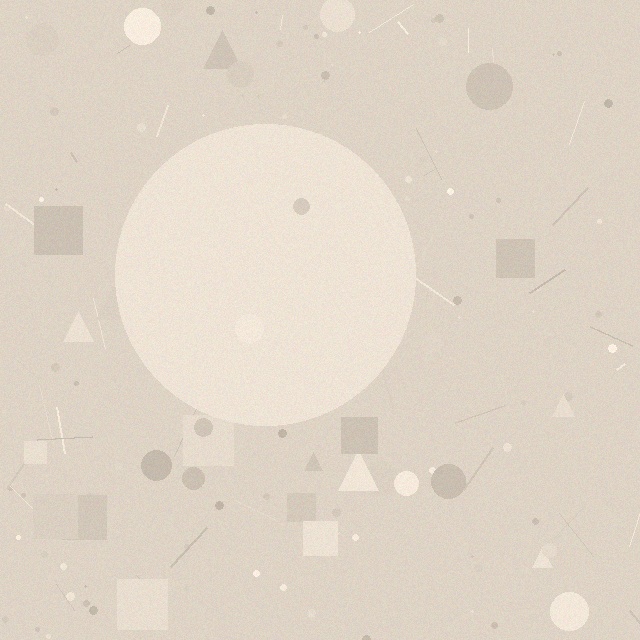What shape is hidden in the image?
A circle is hidden in the image.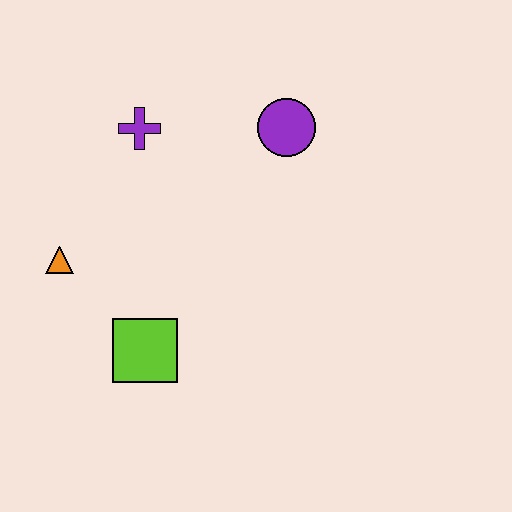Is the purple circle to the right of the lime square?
Yes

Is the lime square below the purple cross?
Yes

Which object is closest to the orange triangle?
The lime square is closest to the orange triangle.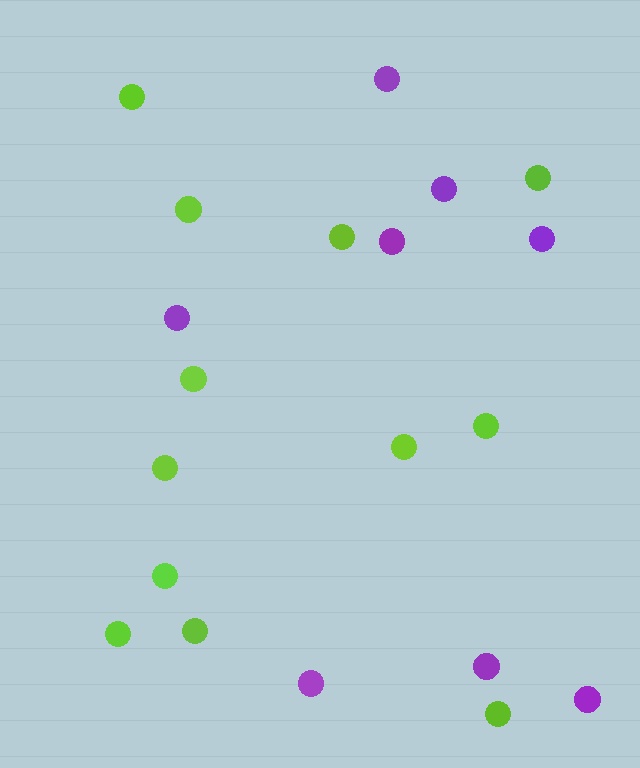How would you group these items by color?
There are 2 groups: one group of lime circles (12) and one group of purple circles (8).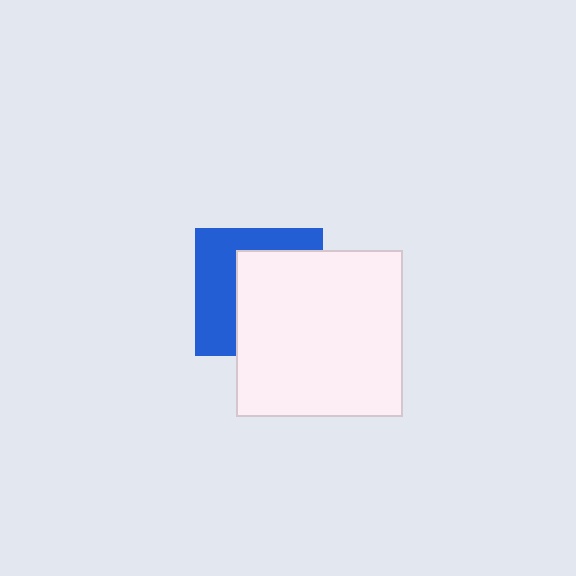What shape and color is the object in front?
The object in front is a white square.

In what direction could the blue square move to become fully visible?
The blue square could move left. That would shift it out from behind the white square entirely.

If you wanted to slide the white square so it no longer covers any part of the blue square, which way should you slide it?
Slide it right — that is the most direct way to separate the two shapes.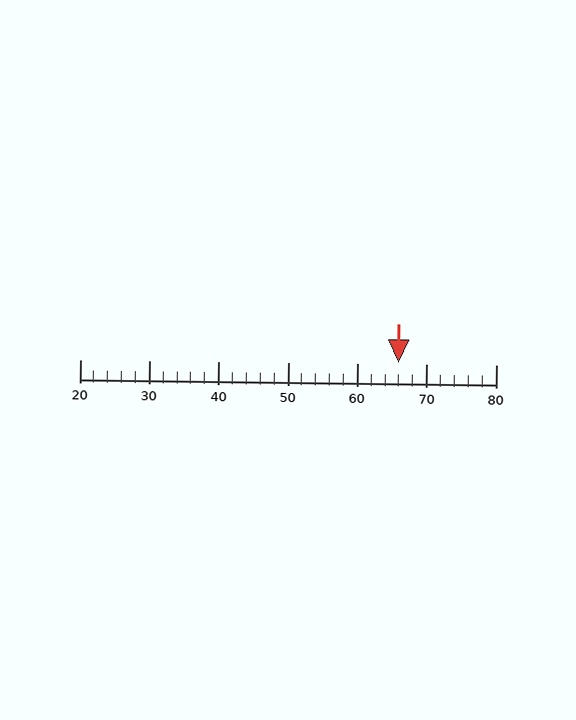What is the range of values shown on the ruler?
The ruler shows values from 20 to 80.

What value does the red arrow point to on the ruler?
The red arrow points to approximately 66.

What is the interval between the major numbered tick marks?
The major tick marks are spaced 10 units apart.